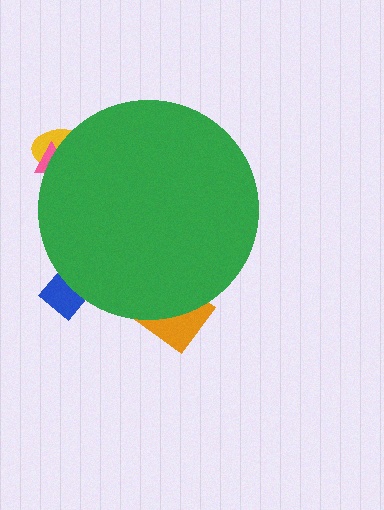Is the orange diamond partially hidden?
Yes, the orange diamond is partially hidden behind the green circle.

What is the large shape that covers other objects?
A green circle.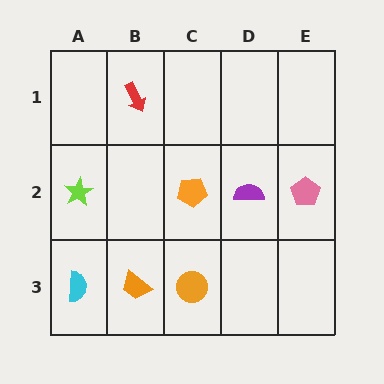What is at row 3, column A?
A cyan semicircle.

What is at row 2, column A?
A lime star.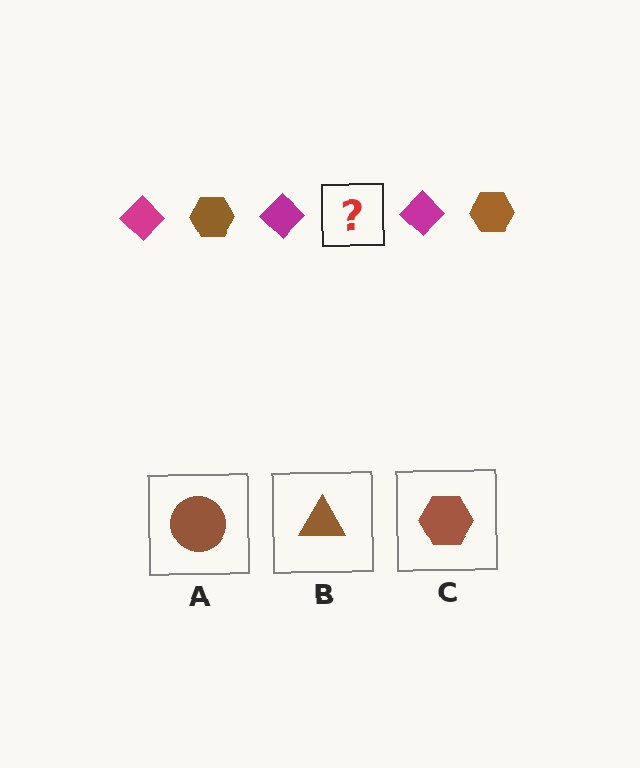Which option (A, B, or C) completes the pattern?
C.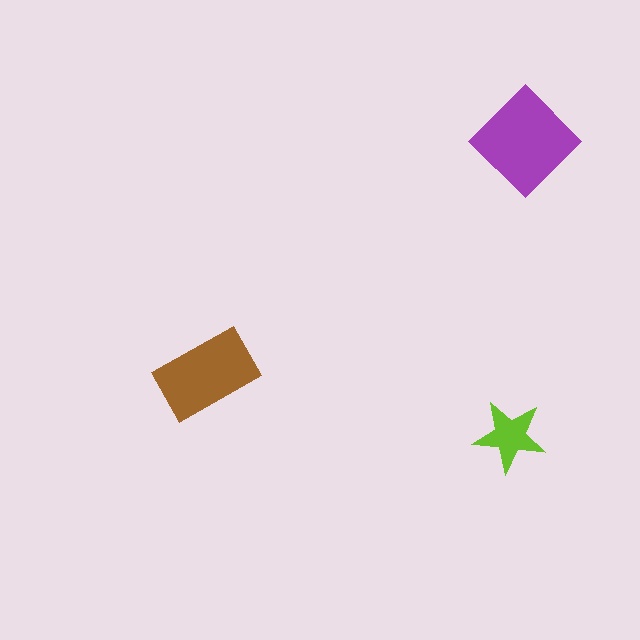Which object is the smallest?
The lime star.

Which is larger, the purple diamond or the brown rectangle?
The purple diamond.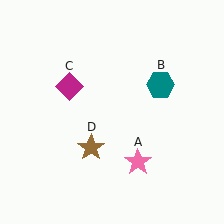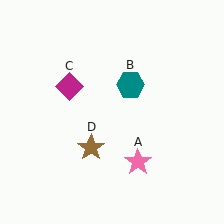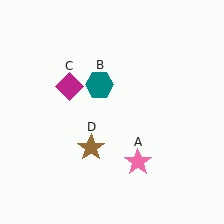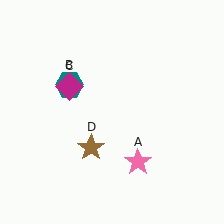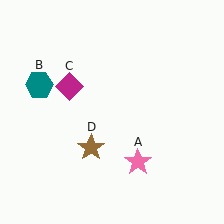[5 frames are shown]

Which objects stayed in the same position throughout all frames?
Pink star (object A) and magenta diamond (object C) and brown star (object D) remained stationary.